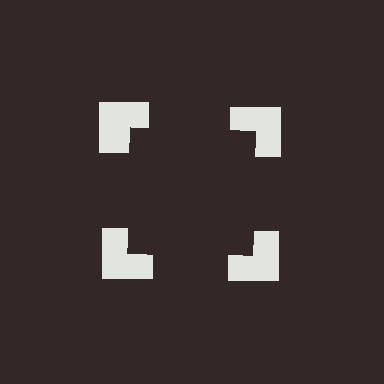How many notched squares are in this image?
There are 4 — one at each vertex of the illusory square.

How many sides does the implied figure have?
4 sides.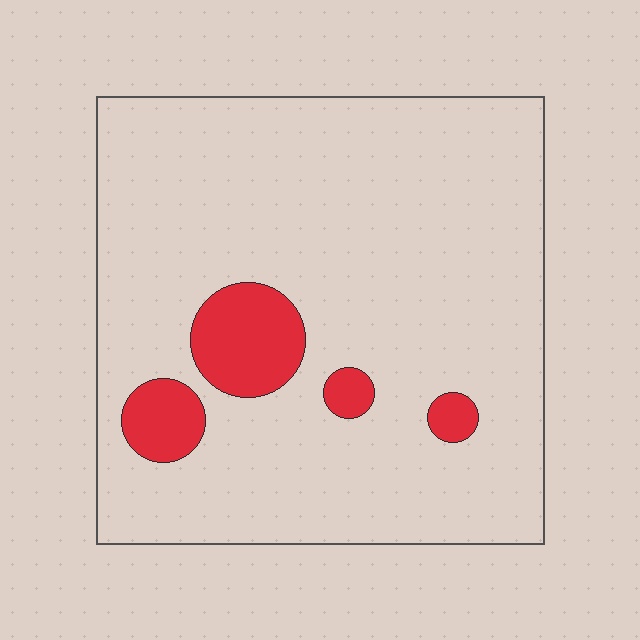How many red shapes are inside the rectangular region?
4.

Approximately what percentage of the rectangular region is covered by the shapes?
Approximately 10%.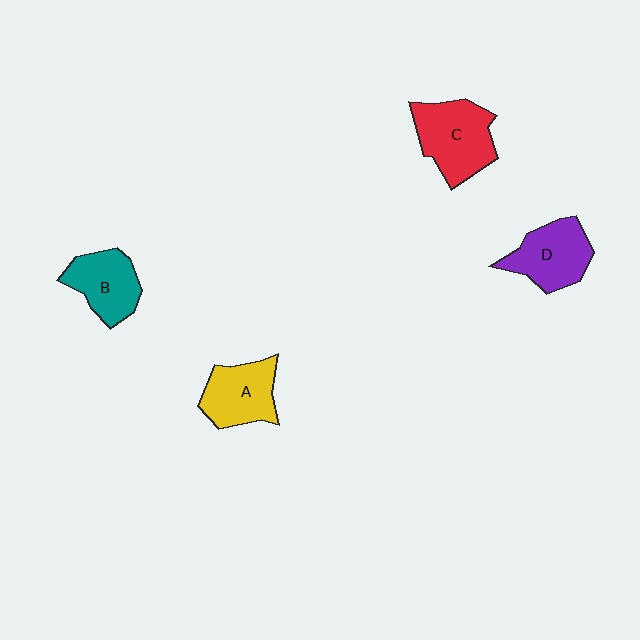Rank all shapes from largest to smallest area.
From largest to smallest: C (red), D (purple), A (yellow), B (teal).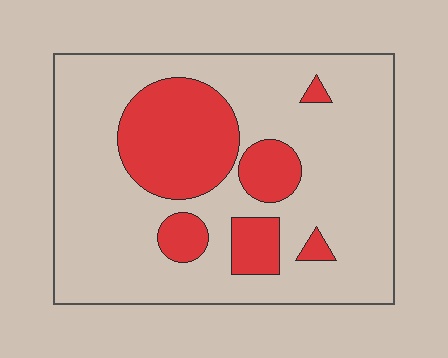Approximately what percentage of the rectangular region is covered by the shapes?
Approximately 25%.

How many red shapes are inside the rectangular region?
6.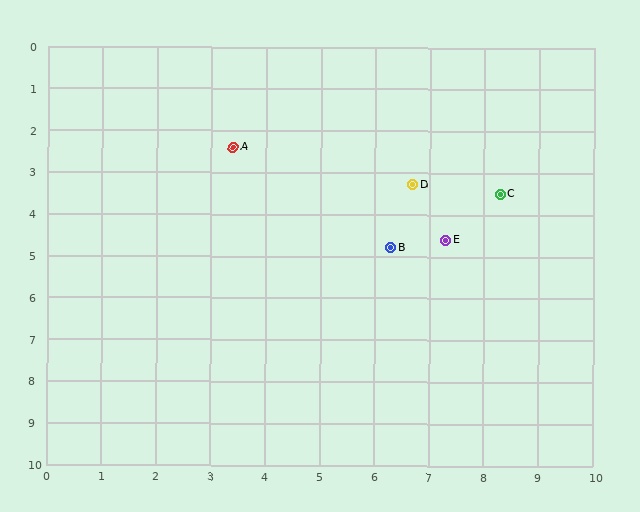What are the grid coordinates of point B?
Point B is at approximately (6.3, 4.8).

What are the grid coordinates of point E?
Point E is at approximately (7.3, 4.6).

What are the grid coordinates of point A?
Point A is at approximately (3.4, 2.4).